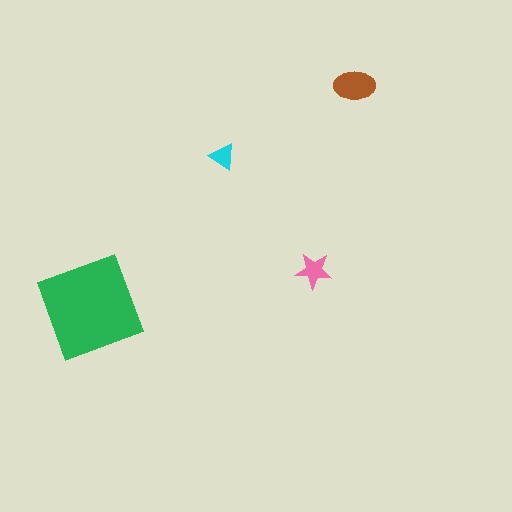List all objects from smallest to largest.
The cyan triangle, the pink star, the brown ellipse, the green square.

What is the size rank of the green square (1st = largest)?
1st.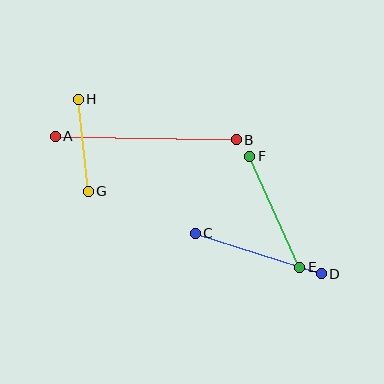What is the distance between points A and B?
The distance is approximately 181 pixels.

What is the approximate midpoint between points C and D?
The midpoint is at approximately (258, 254) pixels.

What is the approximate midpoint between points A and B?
The midpoint is at approximately (146, 138) pixels.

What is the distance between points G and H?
The distance is approximately 92 pixels.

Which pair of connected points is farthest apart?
Points A and B are farthest apart.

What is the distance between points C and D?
The distance is approximately 132 pixels.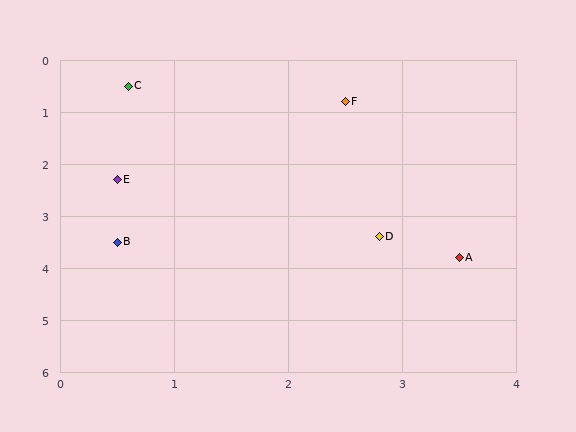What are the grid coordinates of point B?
Point B is at approximately (0.5, 3.5).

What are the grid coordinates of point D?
Point D is at approximately (2.8, 3.4).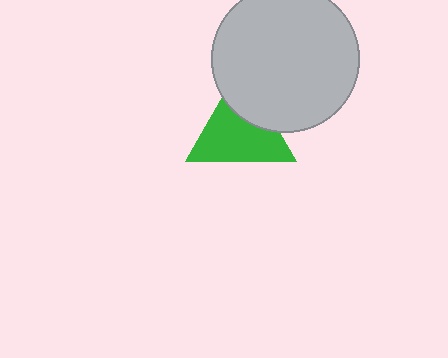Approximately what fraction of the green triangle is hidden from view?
Roughly 31% of the green triangle is hidden behind the light gray circle.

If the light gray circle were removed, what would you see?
You would see the complete green triangle.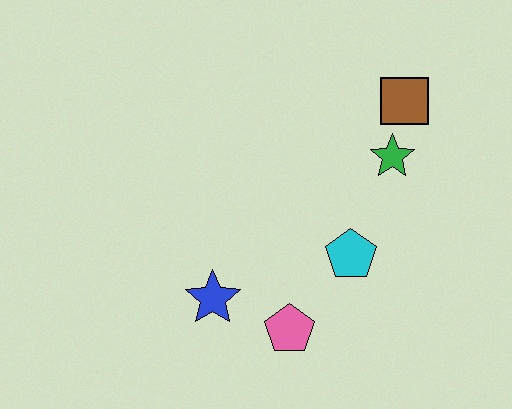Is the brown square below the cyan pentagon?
No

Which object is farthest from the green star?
The blue star is farthest from the green star.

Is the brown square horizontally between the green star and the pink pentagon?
No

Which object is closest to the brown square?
The green star is closest to the brown square.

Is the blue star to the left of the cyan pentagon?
Yes